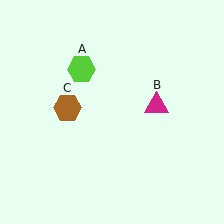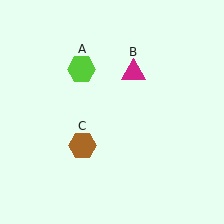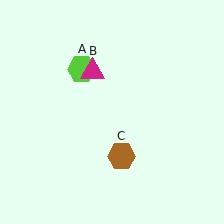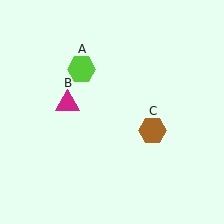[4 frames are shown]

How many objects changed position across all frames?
2 objects changed position: magenta triangle (object B), brown hexagon (object C).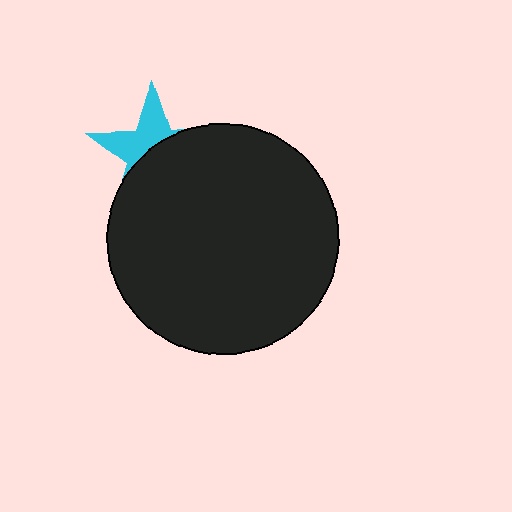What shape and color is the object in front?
The object in front is a black circle.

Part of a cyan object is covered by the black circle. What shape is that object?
It is a star.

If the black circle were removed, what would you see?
You would see the complete cyan star.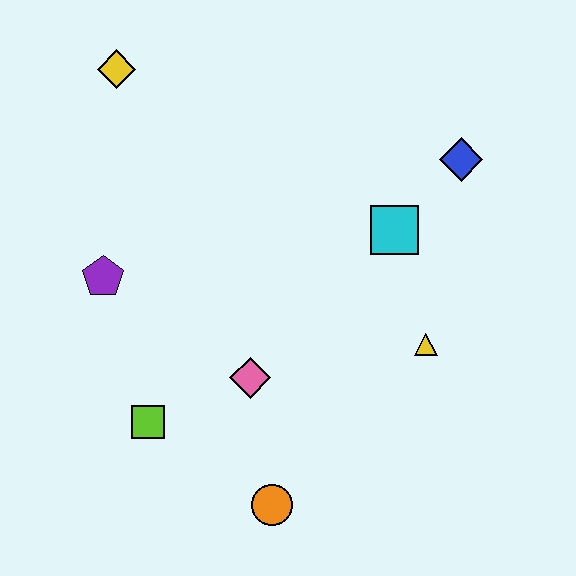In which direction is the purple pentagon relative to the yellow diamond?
The purple pentagon is below the yellow diamond.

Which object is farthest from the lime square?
The blue diamond is farthest from the lime square.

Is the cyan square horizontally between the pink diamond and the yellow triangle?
Yes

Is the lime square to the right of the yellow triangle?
No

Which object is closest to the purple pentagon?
The lime square is closest to the purple pentagon.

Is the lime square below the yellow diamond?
Yes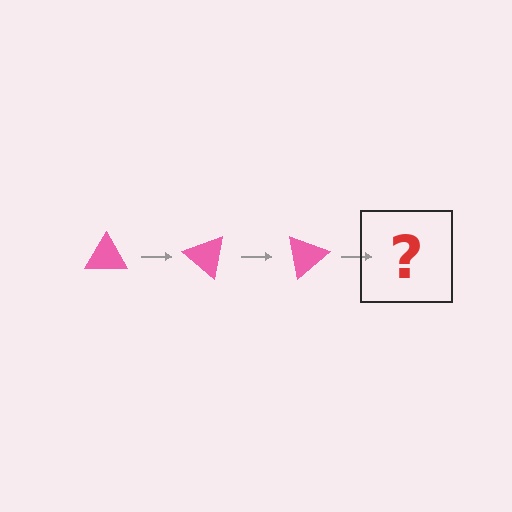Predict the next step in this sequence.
The next step is a pink triangle rotated 120 degrees.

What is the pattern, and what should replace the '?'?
The pattern is that the triangle rotates 40 degrees each step. The '?' should be a pink triangle rotated 120 degrees.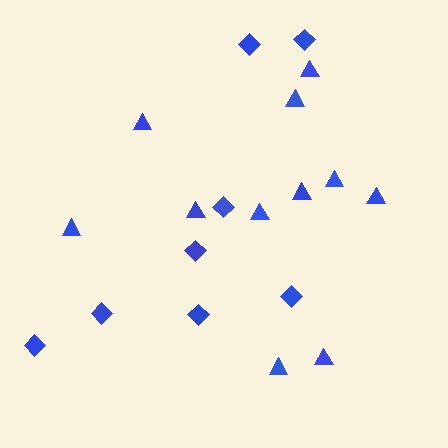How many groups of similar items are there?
There are 2 groups: one group of diamonds (8) and one group of triangles (11).